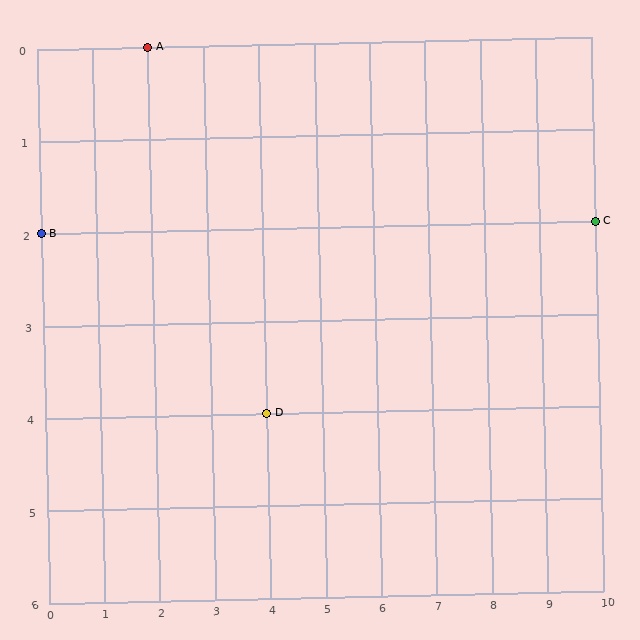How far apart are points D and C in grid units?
Points D and C are 6 columns and 2 rows apart (about 6.3 grid units diagonally).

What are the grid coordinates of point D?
Point D is at grid coordinates (4, 4).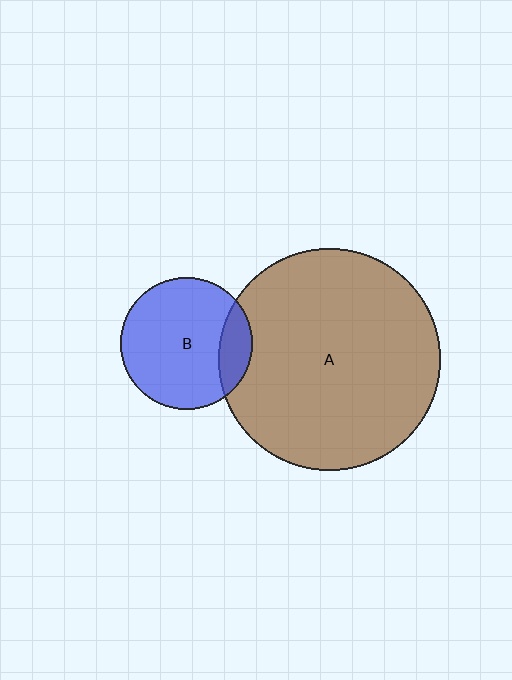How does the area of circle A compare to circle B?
Approximately 2.8 times.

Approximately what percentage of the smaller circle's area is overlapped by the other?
Approximately 15%.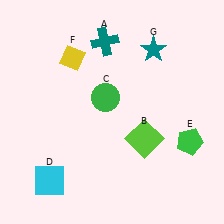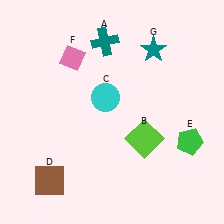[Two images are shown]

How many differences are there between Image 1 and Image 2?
There are 3 differences between the two images.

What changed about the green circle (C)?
In Image 1, C is green. In Image 2, it changed to cyan.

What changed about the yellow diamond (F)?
In Image 1, F is yellow. In Image 2, it changed to pink.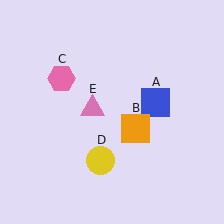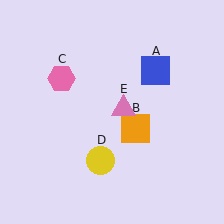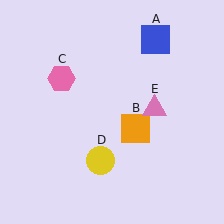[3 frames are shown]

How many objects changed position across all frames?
2 objects changed position: blue square (object A), pink triangle (object E).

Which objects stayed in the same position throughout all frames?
Orange square (object B) and pink hexagon (object C) and yellow circle (object D) remained stationary.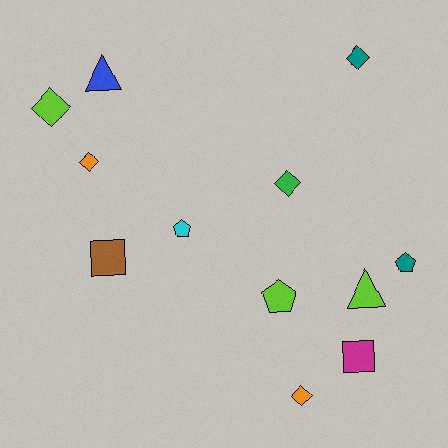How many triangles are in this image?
There are 2 triangles.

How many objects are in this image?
There are 12 objects.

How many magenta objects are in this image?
There is 1 magenta object.